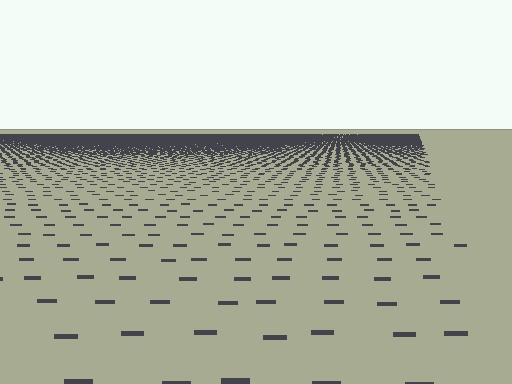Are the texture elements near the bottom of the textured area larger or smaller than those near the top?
Larger. Near the bottom, elements are closer to the viewer and appear at a bigger on-screen size.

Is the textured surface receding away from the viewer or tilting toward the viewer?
The surface is receding away from the viewer. Texture elements get smaller and denser toward the top.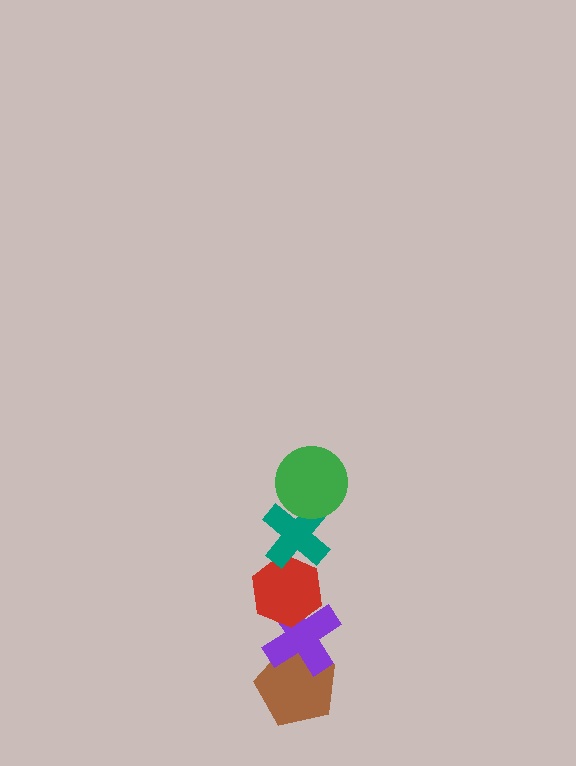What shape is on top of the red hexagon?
The teal cross is on top of the red hexagon.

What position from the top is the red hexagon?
The red hexagon is 3rd from the top.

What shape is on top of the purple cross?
The red hexagon is on top of the purple cross.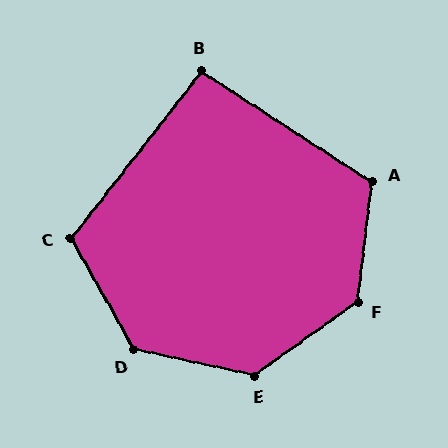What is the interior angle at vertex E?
Approximately 132 degrees (obtuse).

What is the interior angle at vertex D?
Approximately 132 degrees (obtuse).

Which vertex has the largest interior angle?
F, at approximately 133 degrees.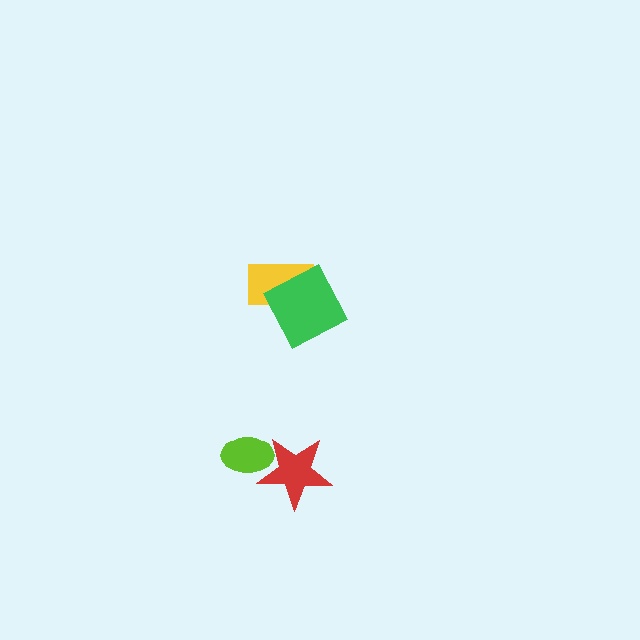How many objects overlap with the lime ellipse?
1 object overlaps with the lime ellipse.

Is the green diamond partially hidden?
No, no other shape covers it.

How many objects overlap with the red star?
1 object overlaps with the red star.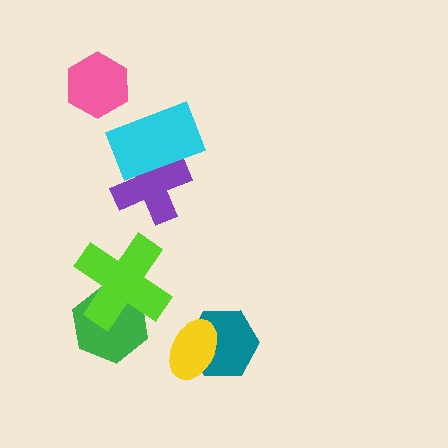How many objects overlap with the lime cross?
1 object overlaps with the lime cross.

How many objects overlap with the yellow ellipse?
1 object overlaps with the yellow ellipse.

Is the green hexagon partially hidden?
Yes, it is partially covered by another shape.